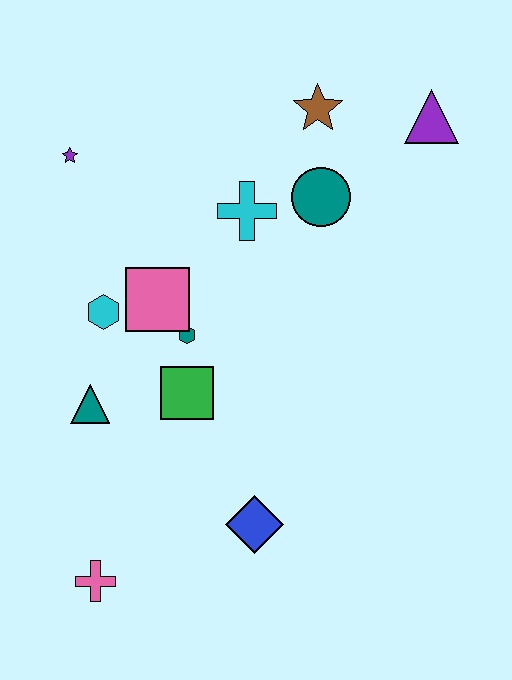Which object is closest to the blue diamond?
The green square is closest to the blue diamond.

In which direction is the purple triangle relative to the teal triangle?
The purple triangle is to the right of the teal triangle.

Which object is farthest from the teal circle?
The pink cross is farthest from the teal circle.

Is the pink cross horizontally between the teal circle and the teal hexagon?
No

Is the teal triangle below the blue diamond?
No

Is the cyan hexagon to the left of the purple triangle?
Yes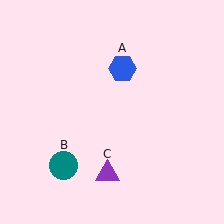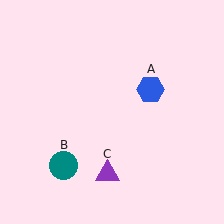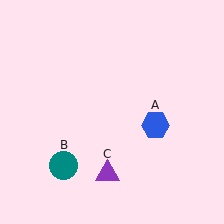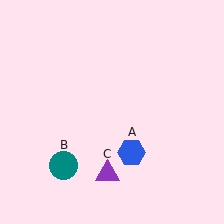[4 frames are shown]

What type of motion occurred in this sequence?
The blue hexagon (object A) rotated clockwise around the center of the scene.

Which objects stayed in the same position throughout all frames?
Teal circle (object B) and purple triangle (object C) remained stationary.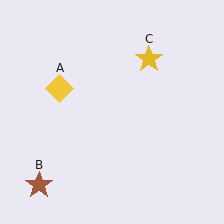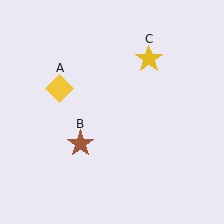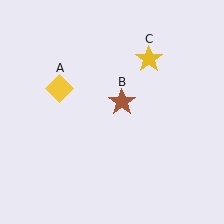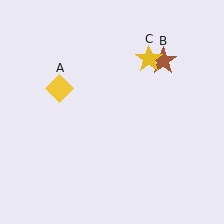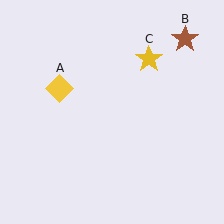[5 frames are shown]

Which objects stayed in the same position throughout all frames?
Yellow diamond (object A) and yellow star (object C) remained stationary.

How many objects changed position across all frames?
1 object changed position: brown star (object B).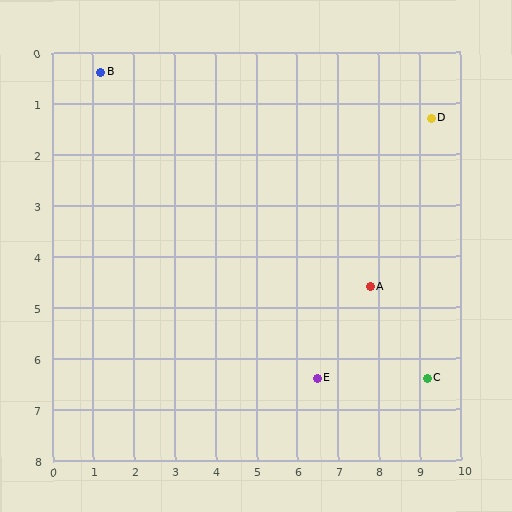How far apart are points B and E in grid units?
Points B and E are about 8.0 grid units apart.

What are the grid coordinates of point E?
Point E is at approximately (6.5, 6.4).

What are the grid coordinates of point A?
Point A is at approximately (7.8, 4.6).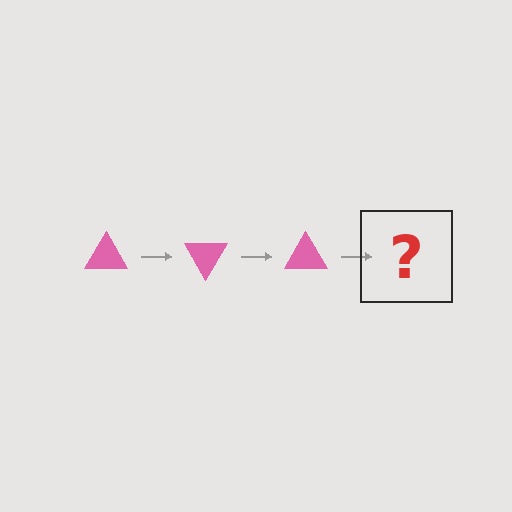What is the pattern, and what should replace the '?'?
The pattern is that the triangle rotates 60 degrees each step. The '?' should be a pink triangle rotated 180 degrees.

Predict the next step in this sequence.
The next step is a pink triangle rotated 180 degrees.